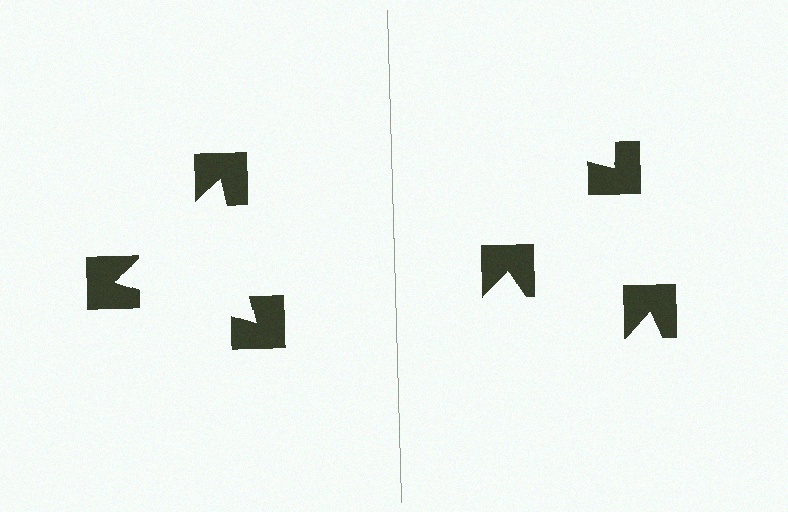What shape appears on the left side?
An illusory triangle.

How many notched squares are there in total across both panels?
6 — 3 on each side.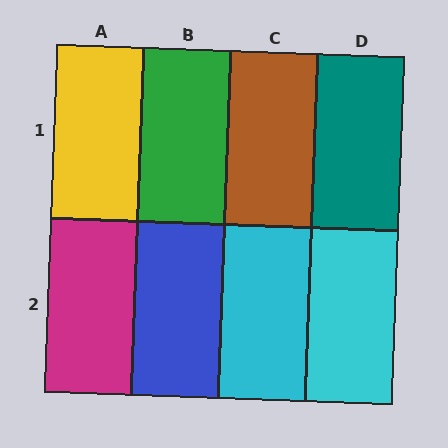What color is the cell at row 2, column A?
Magenta.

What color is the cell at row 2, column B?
Blue.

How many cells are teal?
1 cell is teal.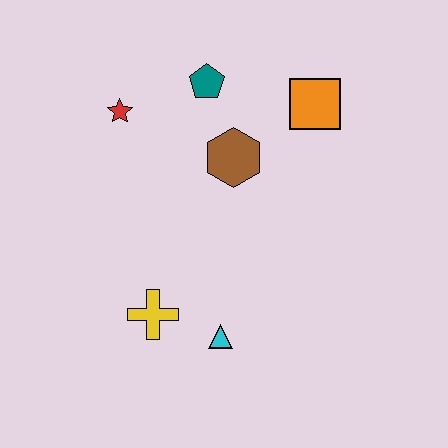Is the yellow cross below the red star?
Yes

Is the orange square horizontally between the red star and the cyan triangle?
No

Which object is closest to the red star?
The teal pentagon is closest to the red star.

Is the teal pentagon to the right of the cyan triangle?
No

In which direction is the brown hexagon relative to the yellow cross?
The brown hexagon is above the yellow cross.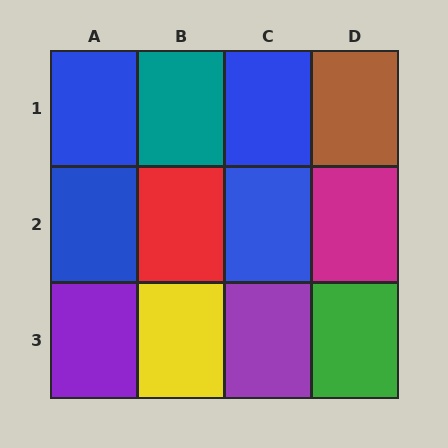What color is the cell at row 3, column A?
Purple.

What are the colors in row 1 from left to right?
Blue, teal, blue, brown.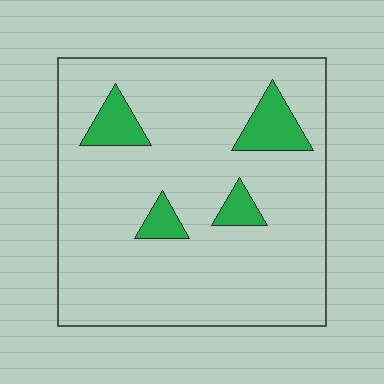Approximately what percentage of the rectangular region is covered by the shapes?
Approximately 10%.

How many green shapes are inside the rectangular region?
4.